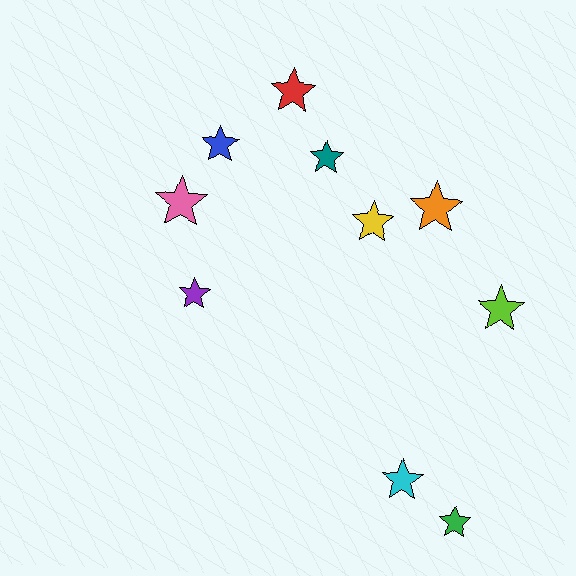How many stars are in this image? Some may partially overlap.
There are 10 stars.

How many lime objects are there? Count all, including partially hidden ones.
There is 1 lime object.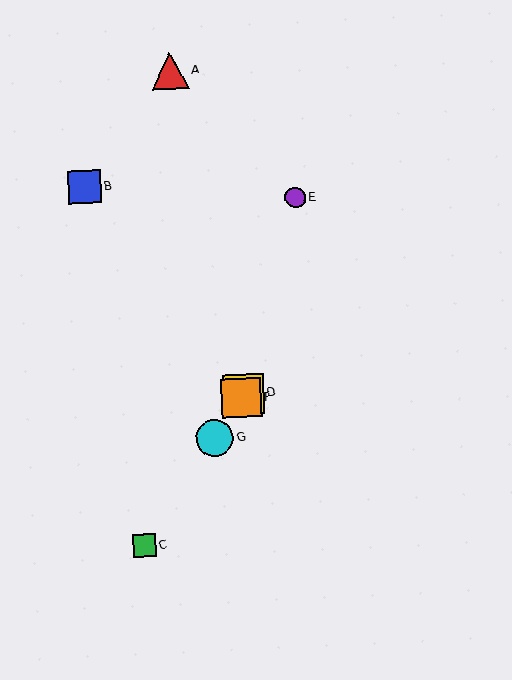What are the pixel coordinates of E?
Object E is at (295, 198).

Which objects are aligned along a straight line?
Objects C, D, F, G are aligned along a straight line.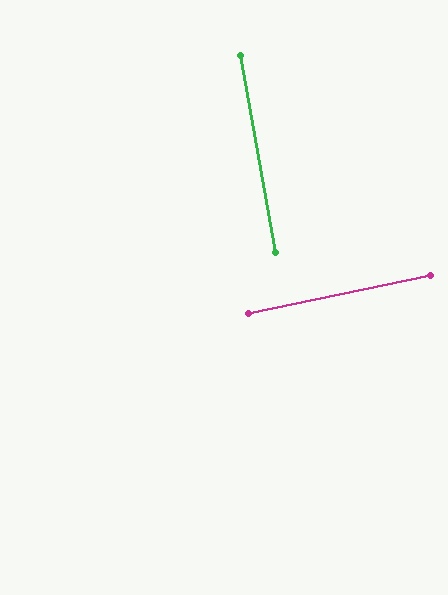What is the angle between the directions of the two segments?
Approximately 88 degrees.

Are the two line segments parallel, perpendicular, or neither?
Perpendicular — they meet at approximately 88°.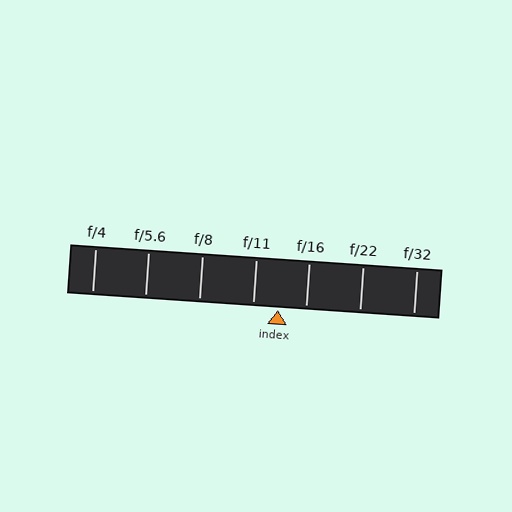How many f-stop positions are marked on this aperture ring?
There are 7 f-stop positions marked.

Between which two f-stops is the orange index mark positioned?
The index mark is between f/11 and f/16.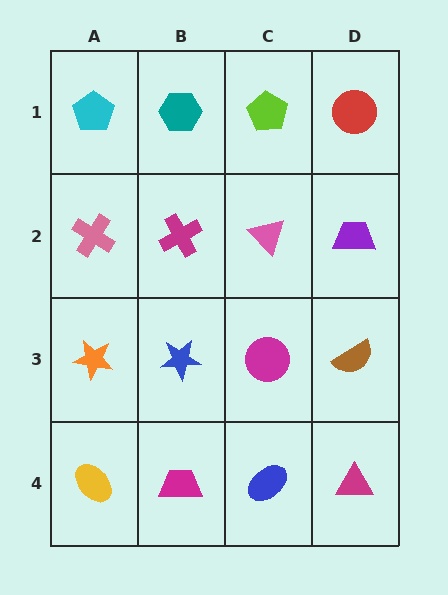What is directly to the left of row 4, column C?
A magenta trapezoid.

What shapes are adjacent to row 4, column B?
A blue star (row 3, column B), a yellow ellipse (row 4, column A), a blue ellipse (row 4, column C).